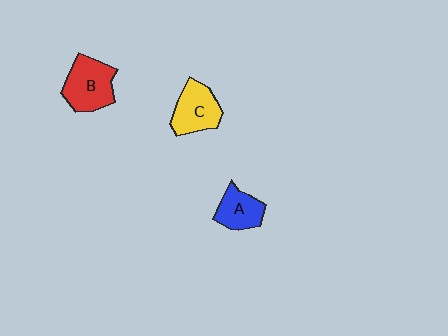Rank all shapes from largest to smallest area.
From largest to smallest: B (red), C (yellow), A (blue).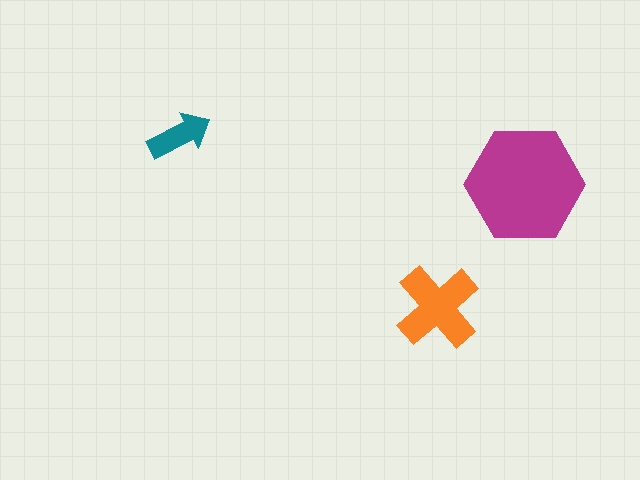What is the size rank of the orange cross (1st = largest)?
2nd.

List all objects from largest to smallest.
The magenta hexagon, the orange cross, the teal arrow.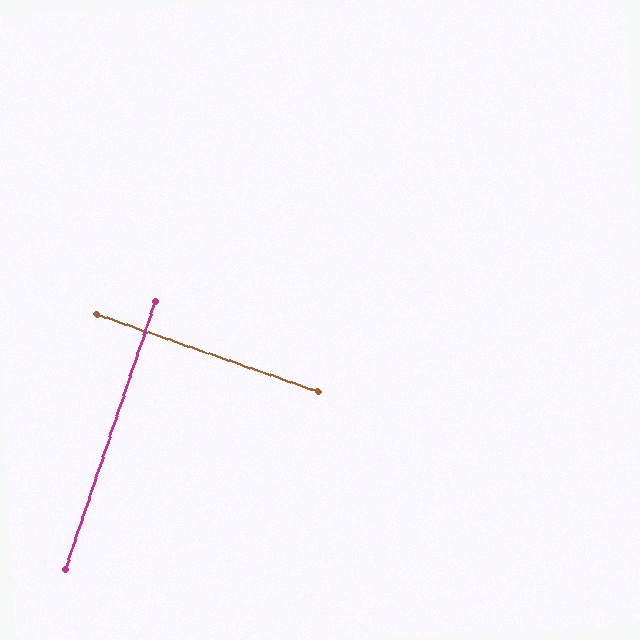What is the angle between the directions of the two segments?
Approximately 90 degrees.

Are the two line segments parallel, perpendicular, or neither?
Perpendicular — they meet at approximately 90°.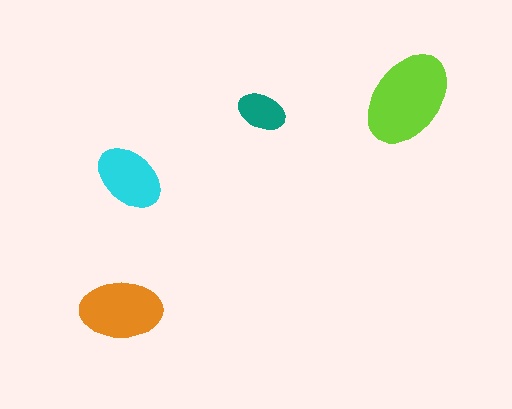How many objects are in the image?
There are 4 objects in the image.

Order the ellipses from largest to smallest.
the lime one, the orange one, the cyan one, the teal one.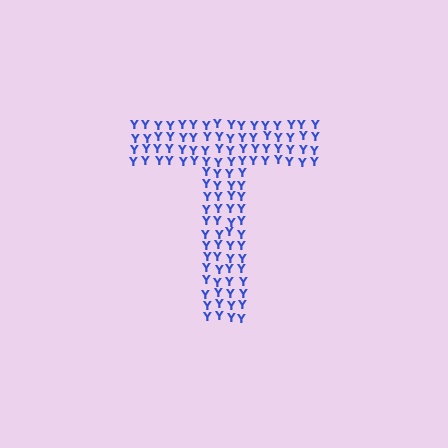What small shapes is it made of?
It is made of small letter Y's.